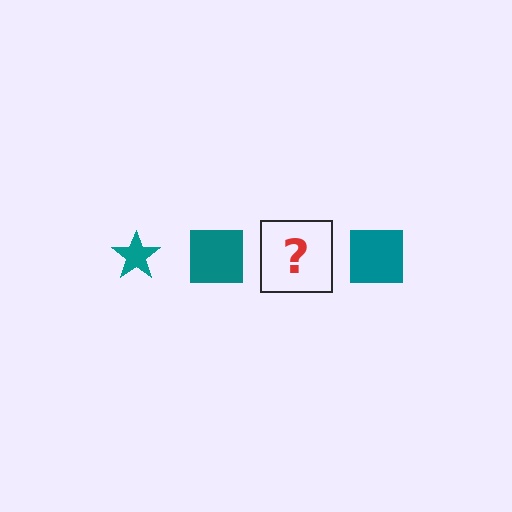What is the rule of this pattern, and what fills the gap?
The rule is that the pattern cycles through star, square shapes in teal. The gap should be filled with a teal star.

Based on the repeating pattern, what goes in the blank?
The blank should be a teal star.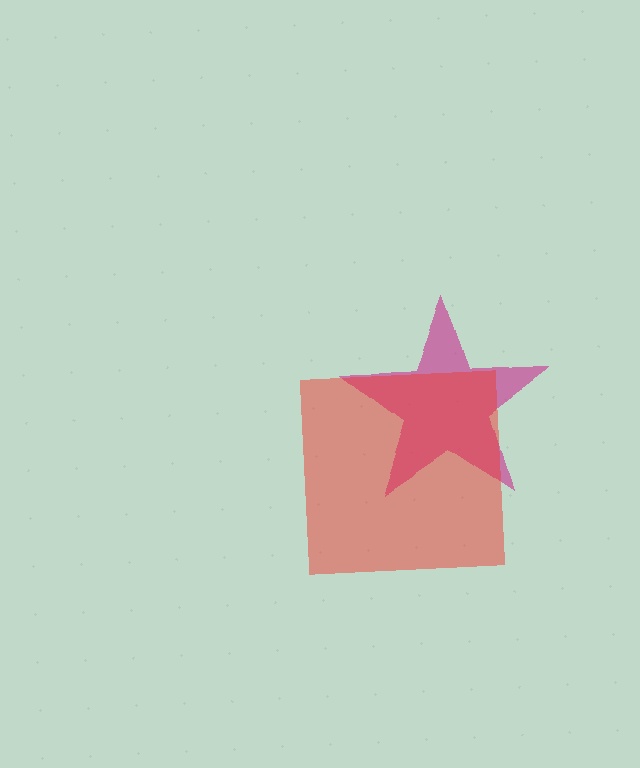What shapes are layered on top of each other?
The layered shapes are: a magenta star, a red square.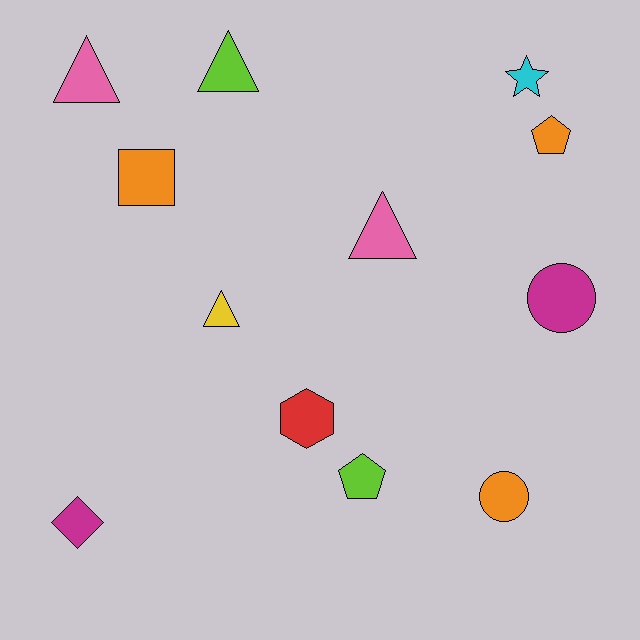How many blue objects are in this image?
There are no blue objects.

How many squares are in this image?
There is 1 square.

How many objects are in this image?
There are 12 objects.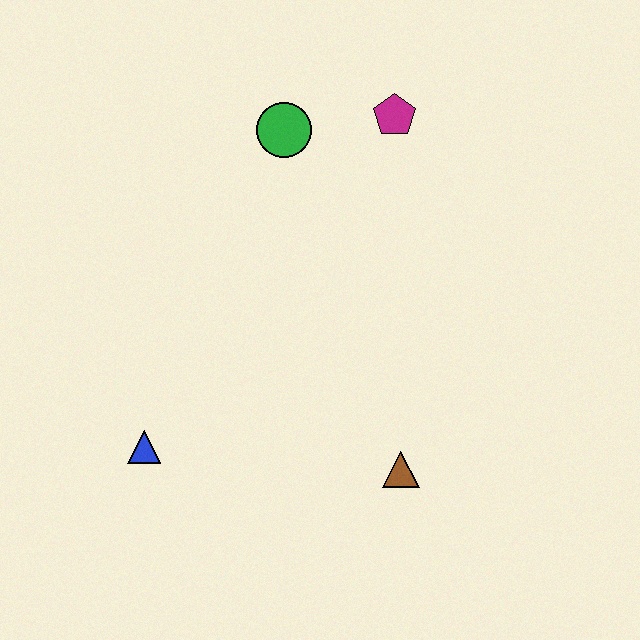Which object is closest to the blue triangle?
The brown triangle is closest to the blue triangle.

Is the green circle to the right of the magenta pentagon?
No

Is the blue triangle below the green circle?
Yes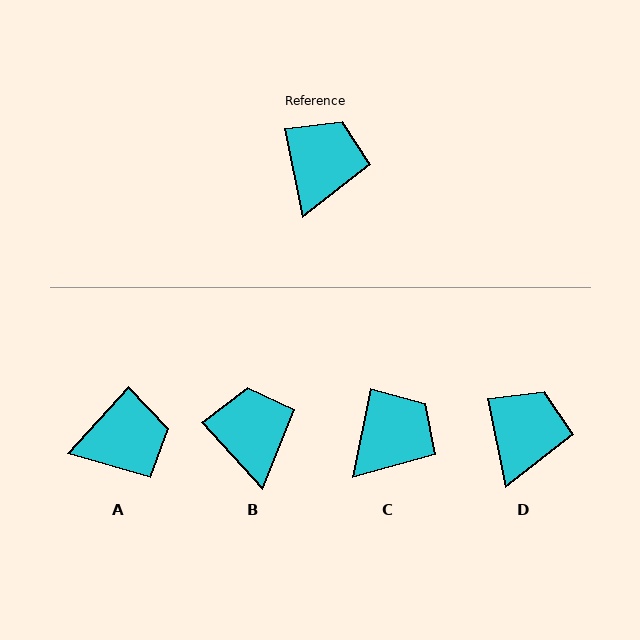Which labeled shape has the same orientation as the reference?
D.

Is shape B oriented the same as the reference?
No, it is off by about 30 degrees.